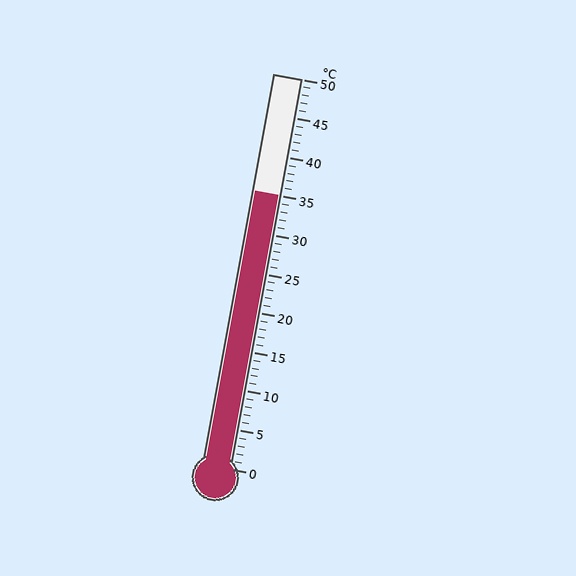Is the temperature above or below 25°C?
The temperature is above 25°C.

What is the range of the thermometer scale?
The thermometer scale ranges from 0°C to 50°C.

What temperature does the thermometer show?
The thermometer shows approximately 35°C.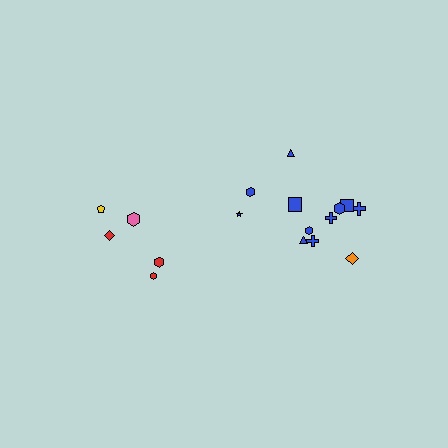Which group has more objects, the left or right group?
The right group.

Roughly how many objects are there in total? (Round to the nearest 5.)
Roughly 15 objects in total.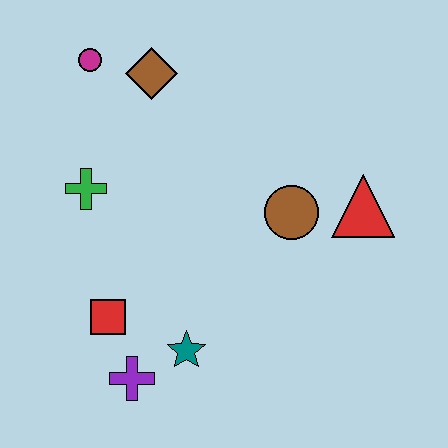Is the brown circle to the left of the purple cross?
No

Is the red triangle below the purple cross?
No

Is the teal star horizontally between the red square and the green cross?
No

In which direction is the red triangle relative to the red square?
The red triangle is to the right of the red square.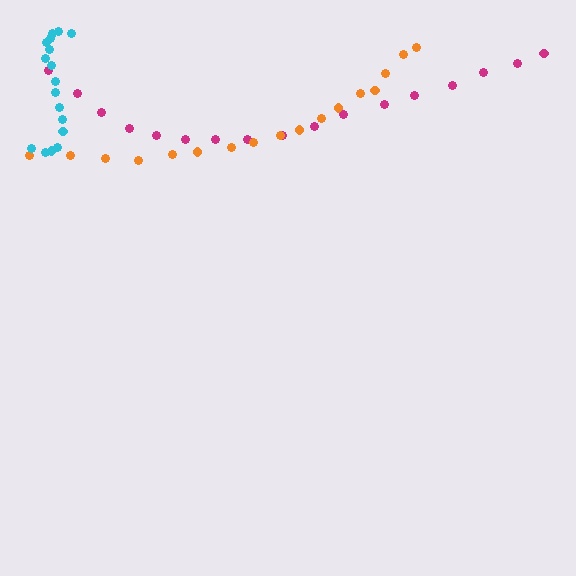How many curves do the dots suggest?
There are 3 distinct paths.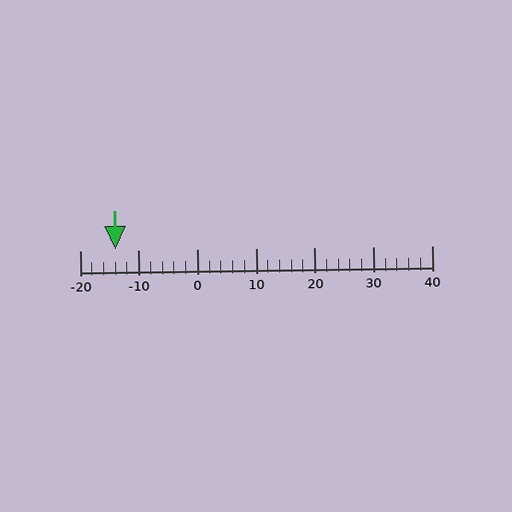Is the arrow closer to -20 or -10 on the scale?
The arrow is closer to -10.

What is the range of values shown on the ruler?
The ruler shows values from -20 to 40.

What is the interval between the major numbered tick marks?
The major tick marks are spaced 10 units apart.